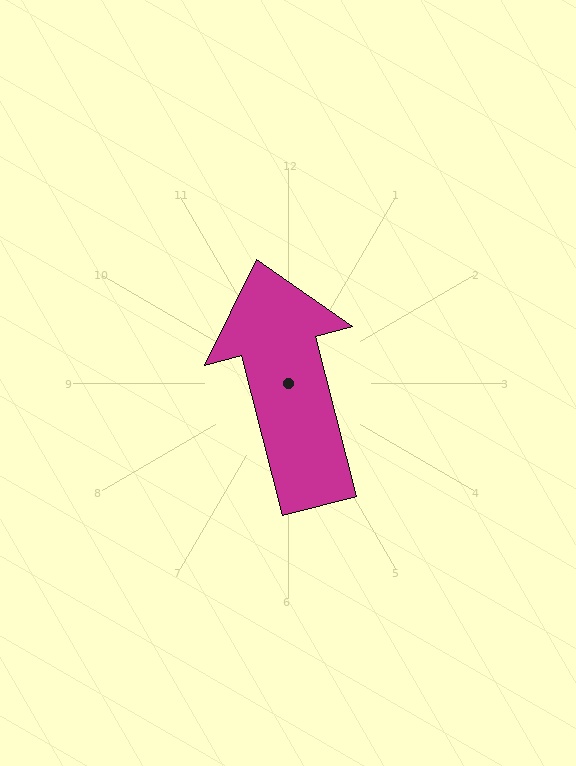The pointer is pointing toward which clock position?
Roughly 12 o'clock.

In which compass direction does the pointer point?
North.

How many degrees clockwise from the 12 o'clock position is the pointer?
Approximately 345 degrees.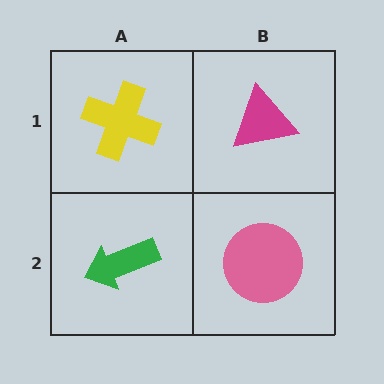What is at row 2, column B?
A pink circle.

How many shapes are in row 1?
2 shapes.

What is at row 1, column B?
A magenta triangle.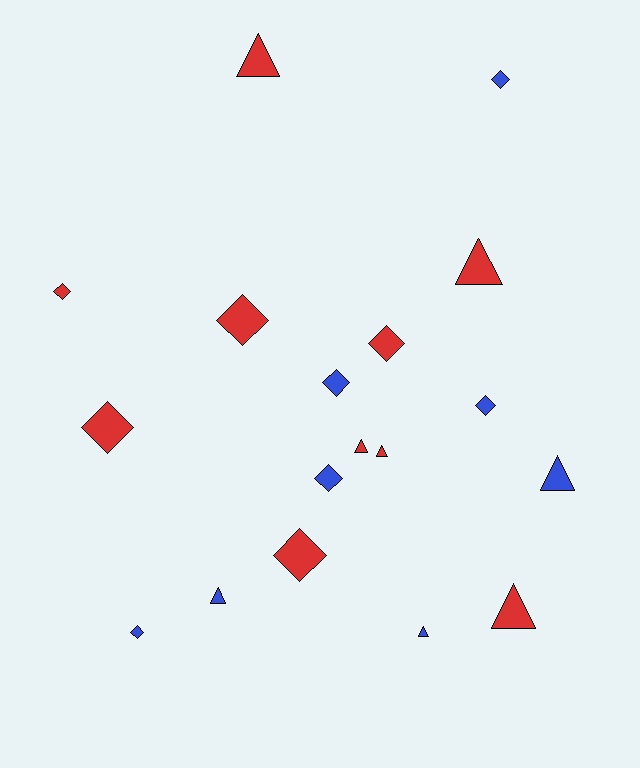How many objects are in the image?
There are 18 objects.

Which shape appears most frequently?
Diamond, with 10 objects.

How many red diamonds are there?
There are 5 red diamonds.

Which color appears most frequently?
Red, with 10 objects.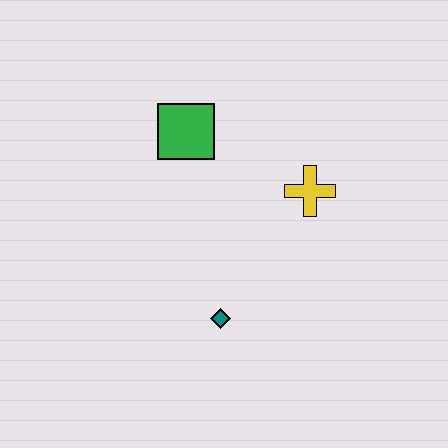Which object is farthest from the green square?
The teal diamond is farthest from the green square.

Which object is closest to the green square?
The yellow cross is closest to the green square.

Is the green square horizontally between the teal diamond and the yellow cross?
No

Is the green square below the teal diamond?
No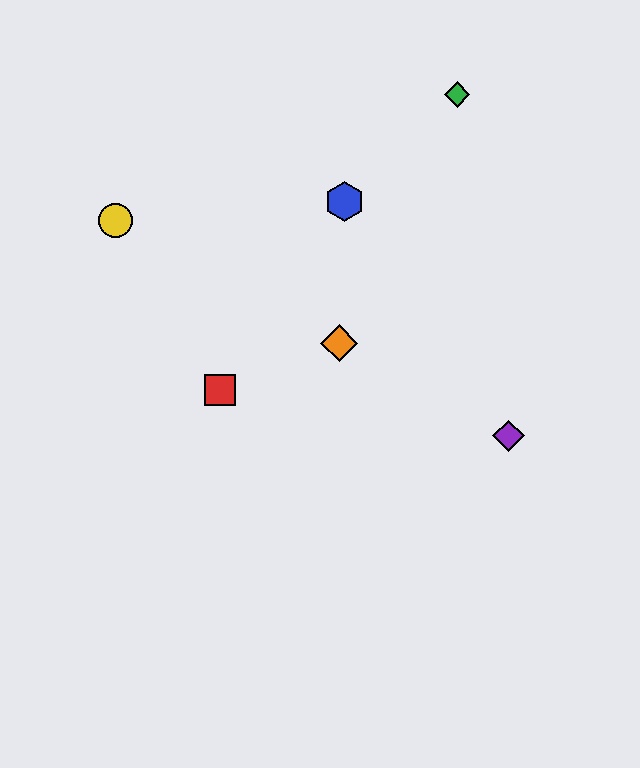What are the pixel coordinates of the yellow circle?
The yellow circle is at (115, 221).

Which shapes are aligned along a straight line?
The yellow circle, the purple diamond, the orange diamond are aligned along a straight line.